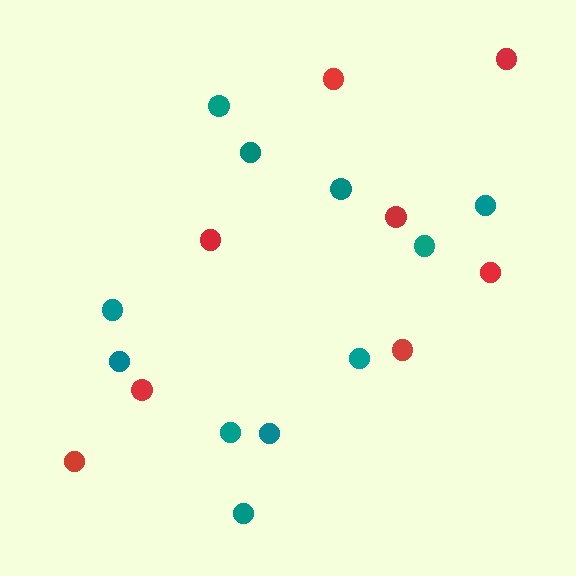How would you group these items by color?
There are 2 groups: one group of red circles (8) and one group of teal circles (11).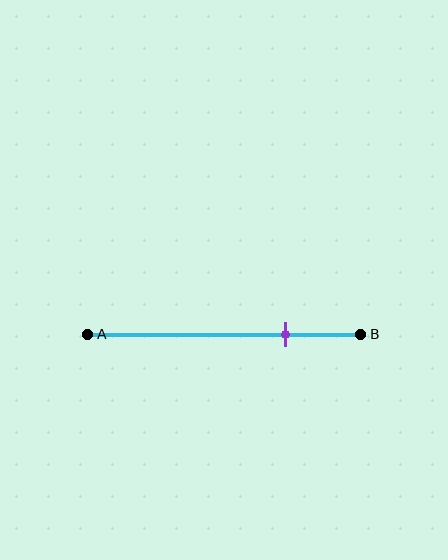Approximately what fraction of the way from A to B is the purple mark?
The purple mark is approximately 70% of the way from A to B.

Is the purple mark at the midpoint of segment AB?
No, the mark is at about 70% from A, not at the 50% midpoint.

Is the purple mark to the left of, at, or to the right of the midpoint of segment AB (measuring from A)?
The purple mark is to the right of the midpoint of segment AB.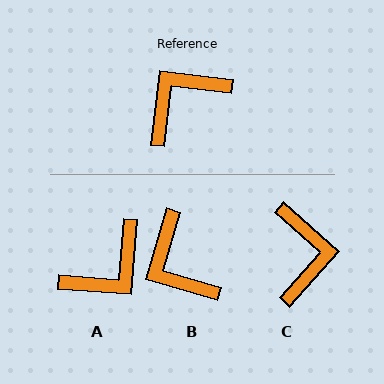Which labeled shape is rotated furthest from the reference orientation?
A, about 177 degrees away.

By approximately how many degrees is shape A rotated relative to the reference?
Approximately 177 degrees clockwise.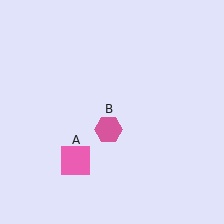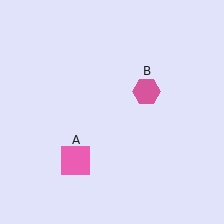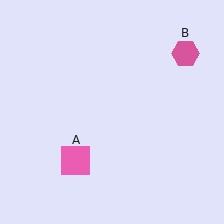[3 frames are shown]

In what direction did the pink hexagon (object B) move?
The pink hexagon (object B) moved up and to the right.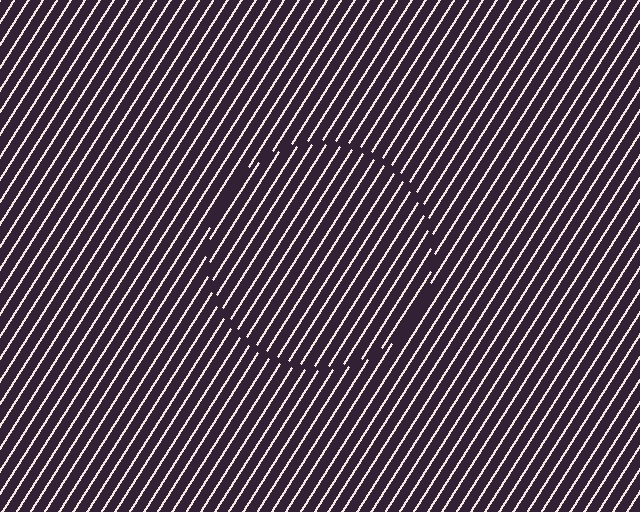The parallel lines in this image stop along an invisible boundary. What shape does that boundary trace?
An illusory circle. The interior of the shape contains the same grating, shifted by half a period — the contour is defined by the phase discontinuity where line-ends from the inner and outer gratings abut.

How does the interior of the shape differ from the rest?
The interior of the shape contains the same grating, shifted by half a period — the contour is defined by the phase discontinuity where line-ends from the inner and outer gratings abut.